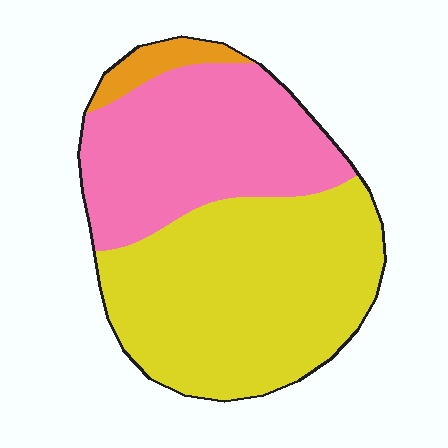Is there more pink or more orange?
Pink.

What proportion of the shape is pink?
Pink takes up about two fifths (2/5) of the shape.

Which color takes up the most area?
Yellow, at roughly 55%.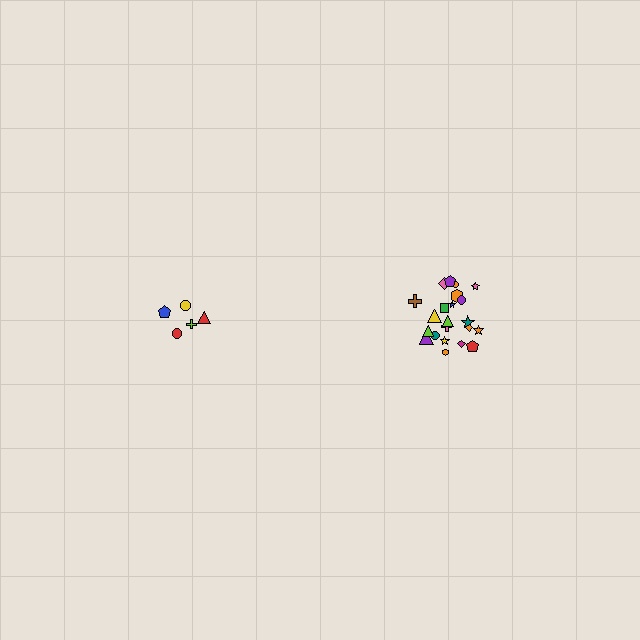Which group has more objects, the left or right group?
The right group.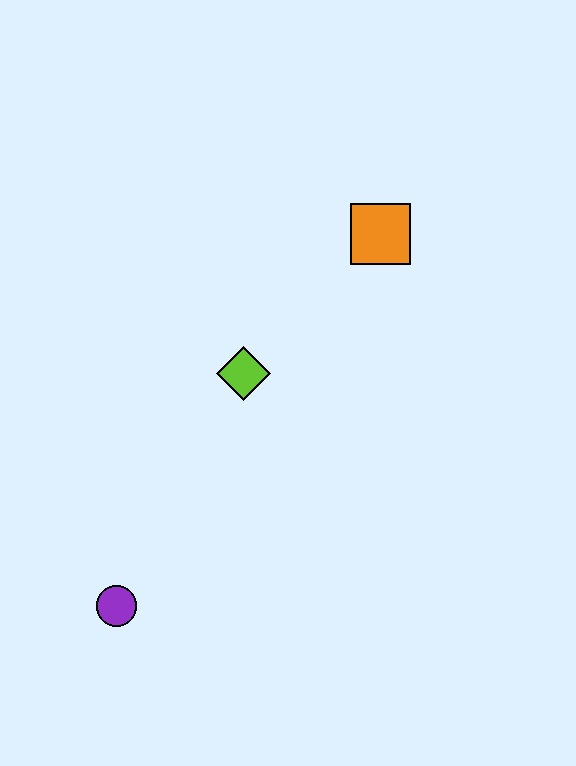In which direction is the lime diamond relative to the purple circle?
The lime diamond is above the purple circle.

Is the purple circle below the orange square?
Yes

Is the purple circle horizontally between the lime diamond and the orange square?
No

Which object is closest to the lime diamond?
The orange square is closest to the lime diamond.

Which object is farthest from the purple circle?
The orange square is farthest from the purple circle.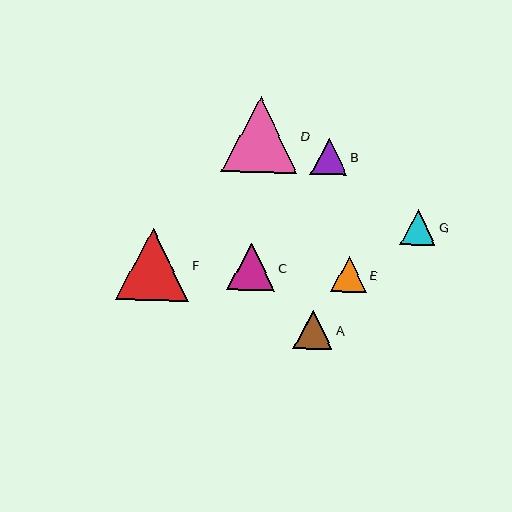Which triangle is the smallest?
Triangle G is the smallest with a size of approximately 35 pixels.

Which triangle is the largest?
Triangle D is the largest with a size of approximately 75 pixels.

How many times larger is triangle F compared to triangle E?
Triangle F is approximately 2.0 times the size of triangle E.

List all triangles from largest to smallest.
From largest to smallest: D, F, C, A, B, E, G.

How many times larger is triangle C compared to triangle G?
Triangle C is approximately 1.3 times the size of triangle G.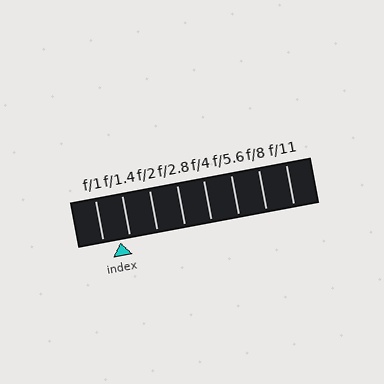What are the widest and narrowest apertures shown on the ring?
The widest aperture shown is f/1 and the narrowest is f/11.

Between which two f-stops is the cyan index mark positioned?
The index mark is between f/1 and f/1.4.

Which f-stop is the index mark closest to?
The index mark is closest to f/1.4.